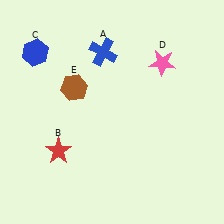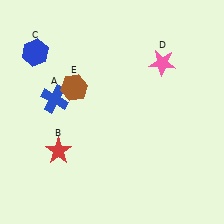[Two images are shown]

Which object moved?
The blue cross (A) moved left.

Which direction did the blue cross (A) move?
The blue cross (A) moved left.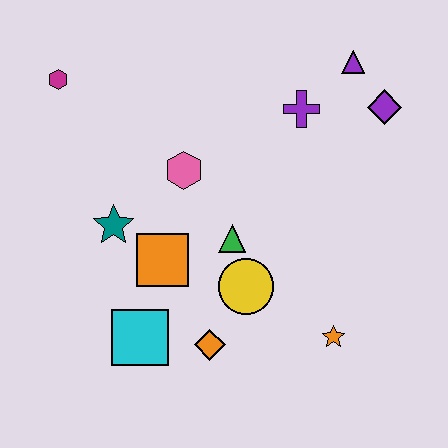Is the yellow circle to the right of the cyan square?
Yes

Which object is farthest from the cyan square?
The purple triangle is farthest from the cyan square.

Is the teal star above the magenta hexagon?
No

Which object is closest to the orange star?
The yellow circle is closest to the orange star.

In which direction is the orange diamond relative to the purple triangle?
The orange diamond is below the purple triangle.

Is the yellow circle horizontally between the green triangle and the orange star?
Yes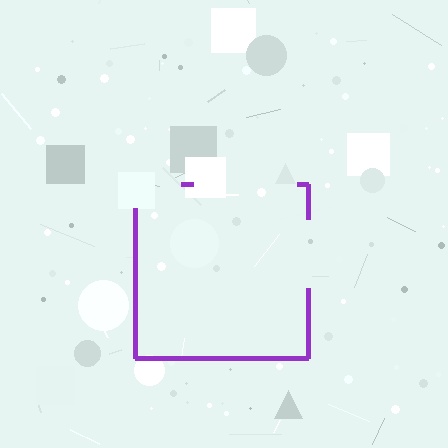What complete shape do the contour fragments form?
The contour fragments form a square.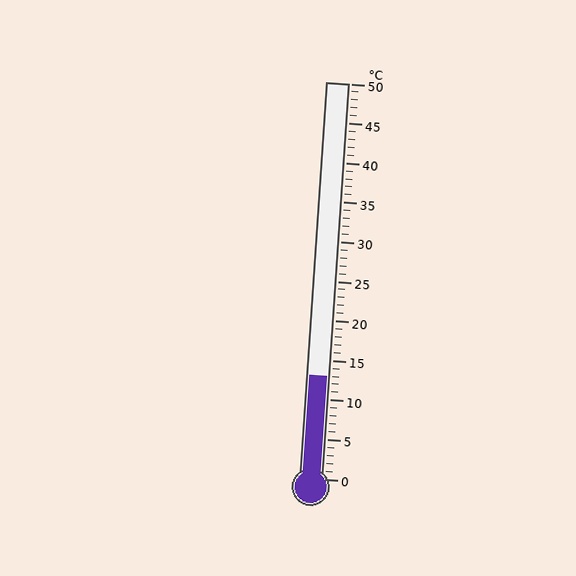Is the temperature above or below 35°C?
The temperature is below 35°C.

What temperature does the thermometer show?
The thermometer shows approximately 13°C.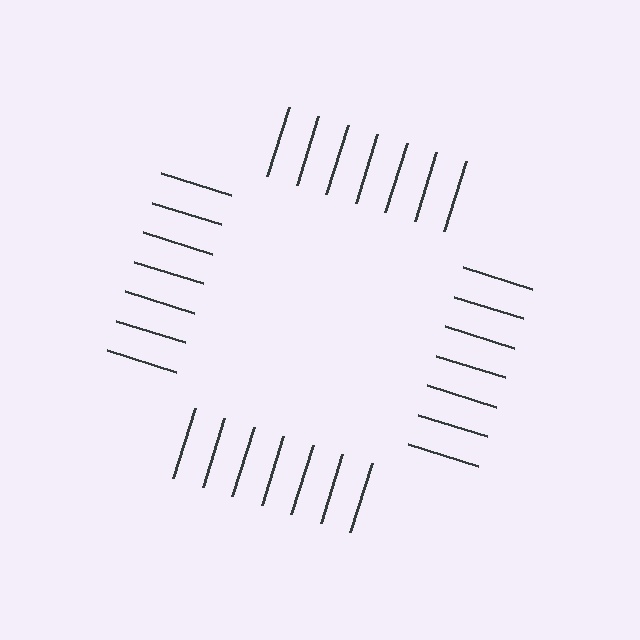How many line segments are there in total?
28 — 7 along each of the 4 edges.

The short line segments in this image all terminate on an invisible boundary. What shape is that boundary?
An illusory square — the line segments terminate on its edges but no continuous stroke is drawn.